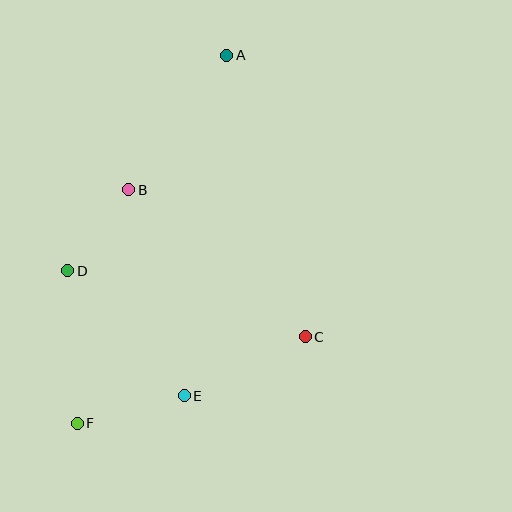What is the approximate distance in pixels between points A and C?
The distance between A and C is approximately 292 pixels.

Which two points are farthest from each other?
Points A and F are farthest from each other.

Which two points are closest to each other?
Points B and D are closest to each other.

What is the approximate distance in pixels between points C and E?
The distance between C and E is approximately 135 pixels.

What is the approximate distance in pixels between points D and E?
The distance between D and E is approximately 171 pixels.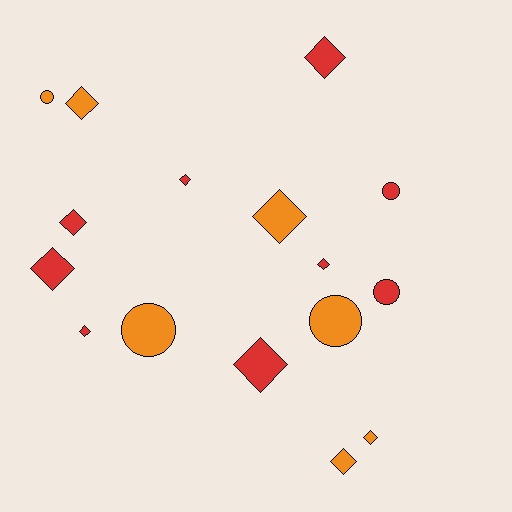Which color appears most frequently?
Red, with 9 objects.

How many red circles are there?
There are 2 red circles.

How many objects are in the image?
There are 16 objects.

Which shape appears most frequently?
Diamond, with 11 objects.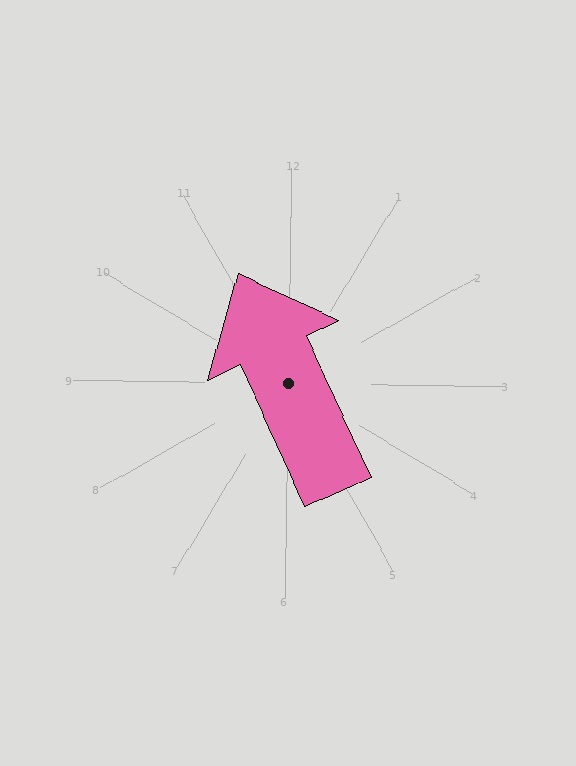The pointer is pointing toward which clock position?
Roughly 11 o'clock.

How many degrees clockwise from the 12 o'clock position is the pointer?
Approximately 335 degrees.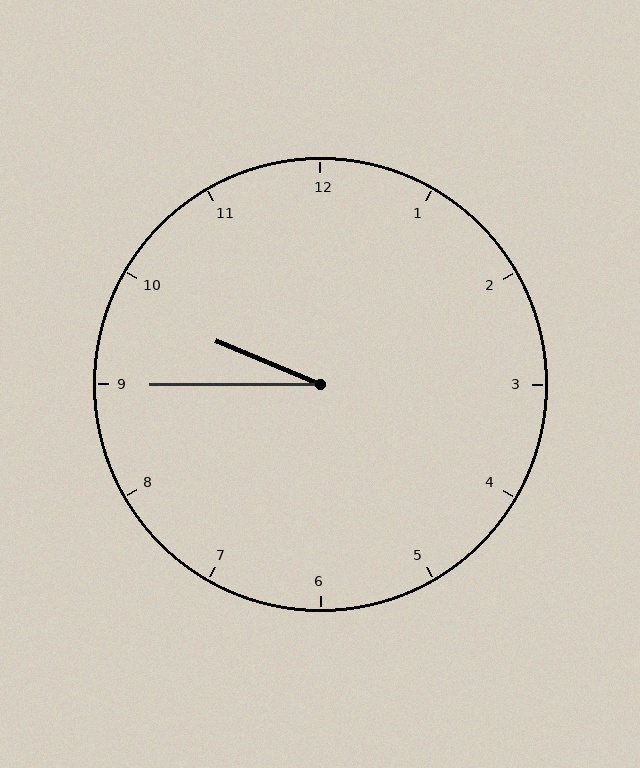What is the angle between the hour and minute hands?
Approximately 22 degrees.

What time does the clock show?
9:45.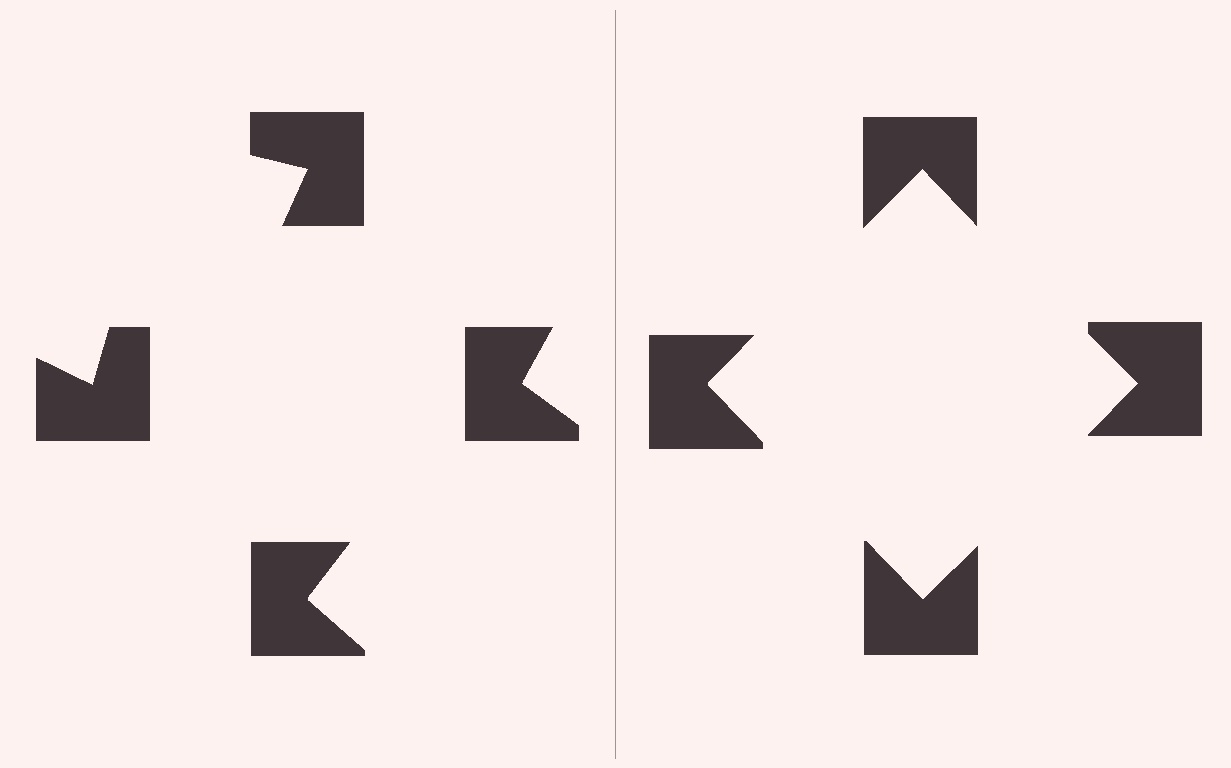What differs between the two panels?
The notched squares are positioned identically on both sides; only the wedge orientations differ. On the right they align to a square; on the left they are misaligned.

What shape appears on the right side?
An illusory square.